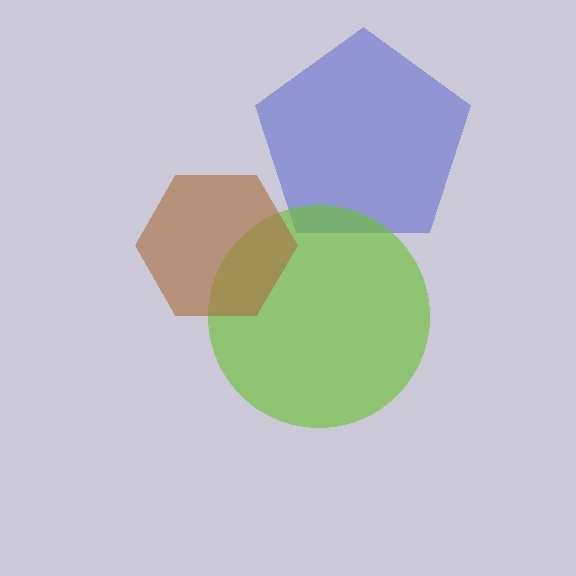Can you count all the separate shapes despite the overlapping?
Yes, there are 3 separate shapes.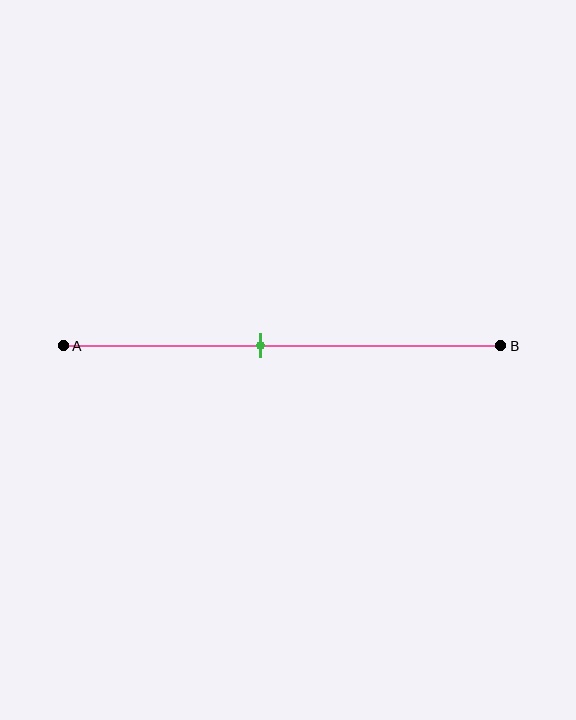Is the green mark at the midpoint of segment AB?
No, the mark is at about 45% from A, not at the 50% midpoint.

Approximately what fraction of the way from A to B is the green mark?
The green mark is approximately 45% of the way from A to B.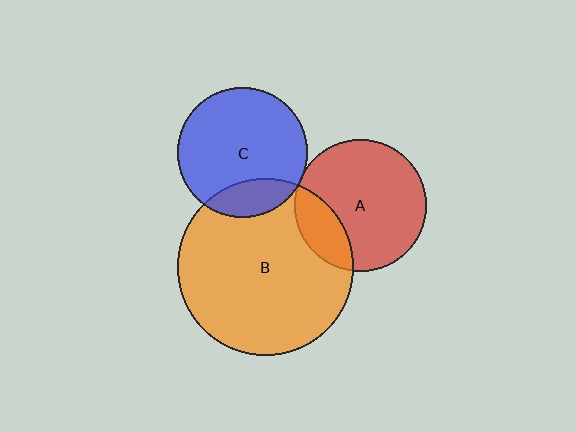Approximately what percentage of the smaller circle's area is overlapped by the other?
Approximately 20%.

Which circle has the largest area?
Circle B (orange).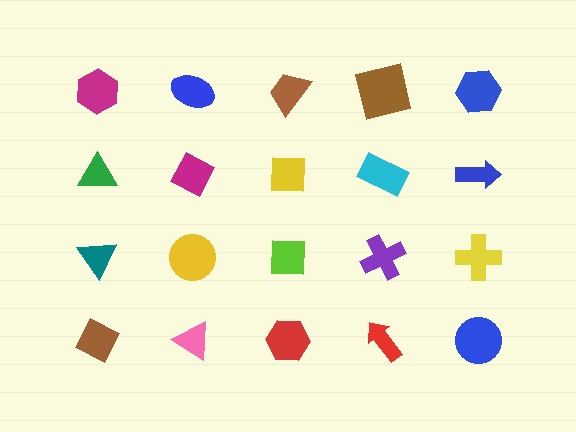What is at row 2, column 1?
A green triangle.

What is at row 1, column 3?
A brown trapezoid.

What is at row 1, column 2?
A blue ellipse.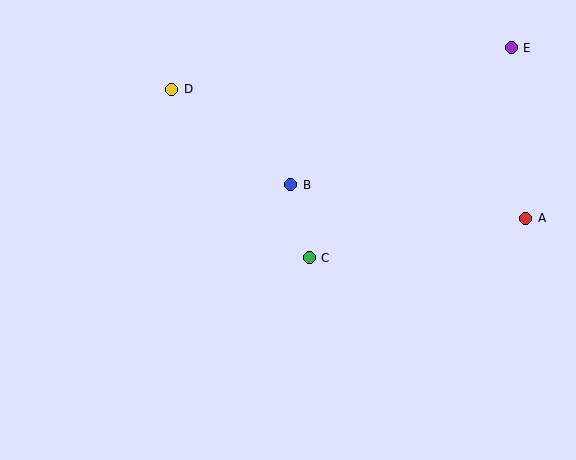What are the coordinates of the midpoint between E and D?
The midpoint between E and D is at (341, 68).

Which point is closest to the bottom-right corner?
Point A is closest to the bottom-right corner.